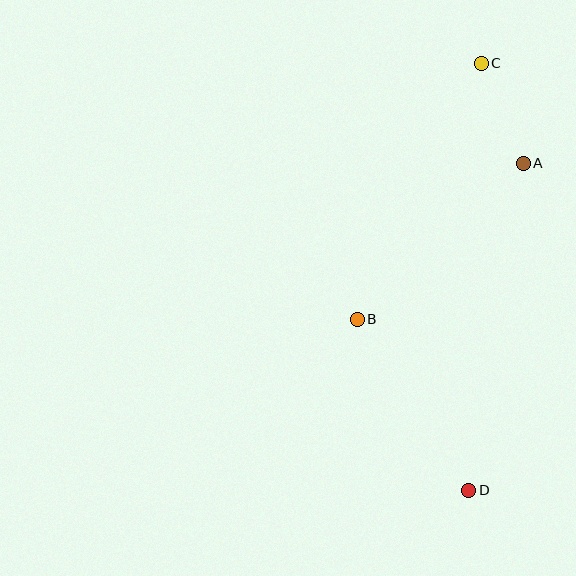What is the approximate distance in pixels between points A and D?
The distance between A and D is approximately 331 pixels.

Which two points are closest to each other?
Points A and C are closest to each other.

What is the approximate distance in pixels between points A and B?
The distance between A and B is approximately 228 pixels.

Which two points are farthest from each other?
Points C and D are farthest from each other.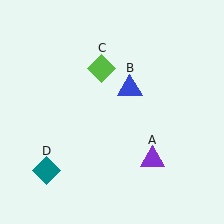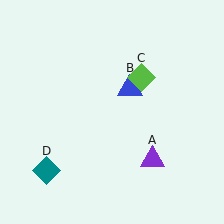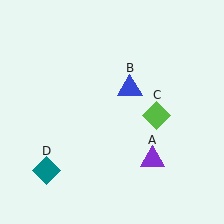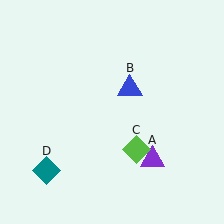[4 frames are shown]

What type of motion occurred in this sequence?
The lime diamond (object C) rotated clockwise around the center of the scene.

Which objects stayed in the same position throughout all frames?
Purple triangle (object A) and blue triangle (object B) and teal diamond (object D) remained stationary.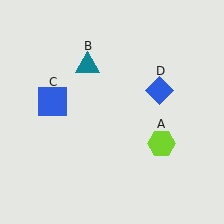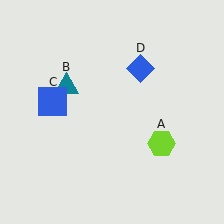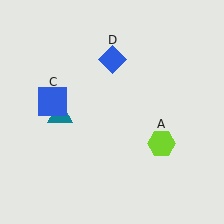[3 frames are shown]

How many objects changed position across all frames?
2 objects changed position: teal triangle (object B), blue diamond (object D).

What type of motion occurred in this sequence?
The teal triangle (object B), blue diamond (object D) rotated counterclockwise around the center of the scene.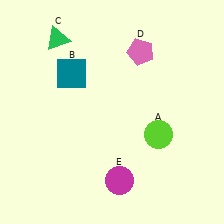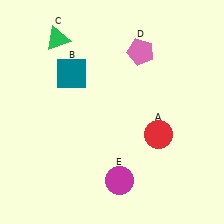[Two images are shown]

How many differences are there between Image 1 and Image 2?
There is 1 difference between the two images.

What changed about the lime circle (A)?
In Image 1, A is lime. In Image 2, it changed to red.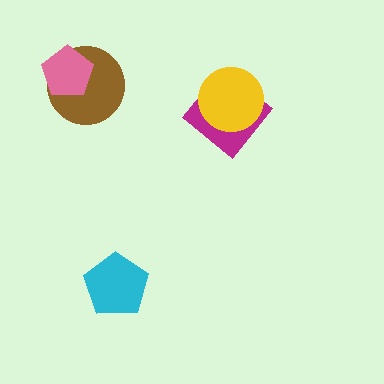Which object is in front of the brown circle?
The pink pentagon is in front of the brown circle.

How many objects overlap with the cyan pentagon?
0 objects overlap with the cyan pentagon.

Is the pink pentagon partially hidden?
No, no other shape covers it.